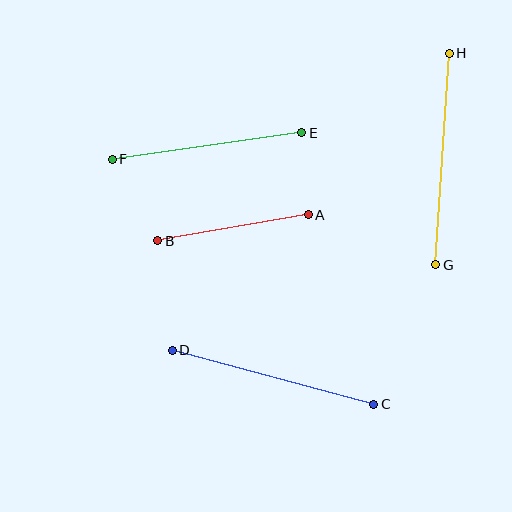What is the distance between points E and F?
The distance is approximately 191 pixels.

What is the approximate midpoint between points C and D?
The midpoint is at approximately (273, 377) pixels.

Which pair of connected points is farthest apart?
Points G and H are farthest apart.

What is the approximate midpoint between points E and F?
The midpoint is at approximately (207, 146) pixels.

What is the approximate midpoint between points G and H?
The midpoint is at approximately (443, 159) pixels.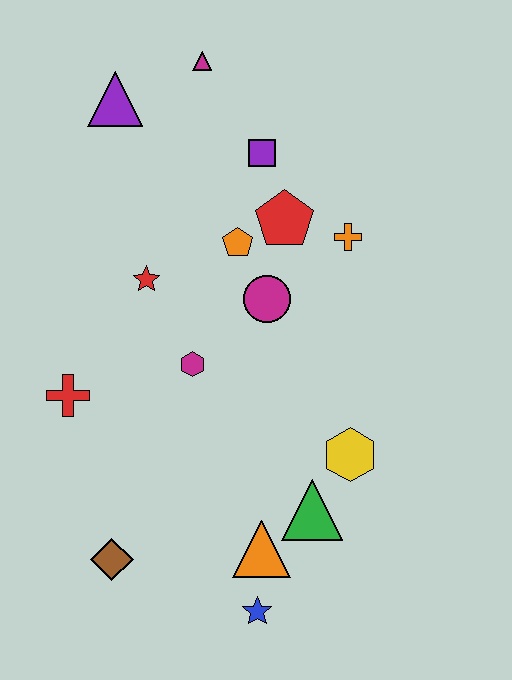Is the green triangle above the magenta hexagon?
No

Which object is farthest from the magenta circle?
The blue star is farthest from the magenta circle.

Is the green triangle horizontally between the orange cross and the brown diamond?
Yes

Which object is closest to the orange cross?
The red pentagon is closest to the orange cross.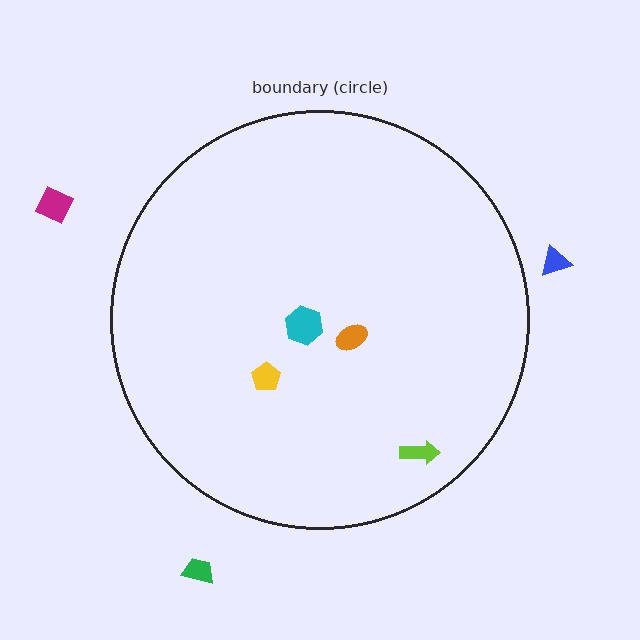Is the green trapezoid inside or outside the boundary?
Outside.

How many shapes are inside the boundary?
4 inside, 3 outside.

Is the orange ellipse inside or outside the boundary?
Inside.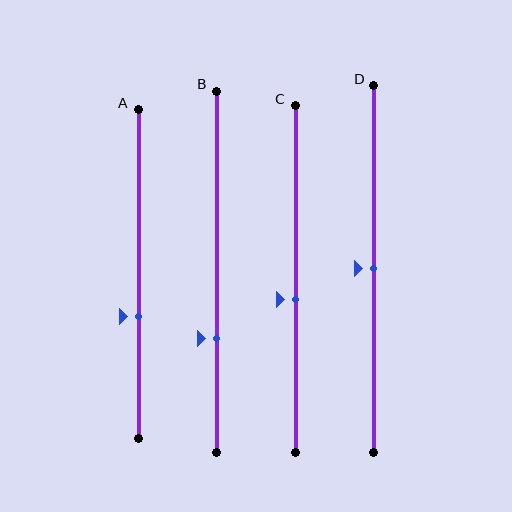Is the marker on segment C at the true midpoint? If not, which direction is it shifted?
No, the marker on segment C is shifted downward by about 6% of the segment length.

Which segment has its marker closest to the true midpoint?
Segment D has its marker closest to the true midpoint.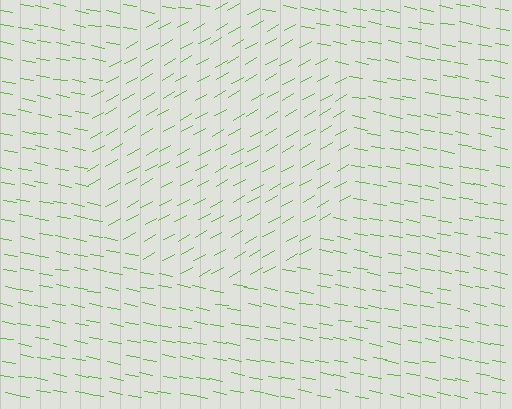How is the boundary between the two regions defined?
The boundary is defined purely by a change in line orientation (approximately 39 degrees difference). All lines are the same color and thickness.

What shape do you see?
I see a circle.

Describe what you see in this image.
The image is filled with small lime line segments. A circle region in the image has lines oriented differently from the surrounding lines, creating a visible texture boundary.